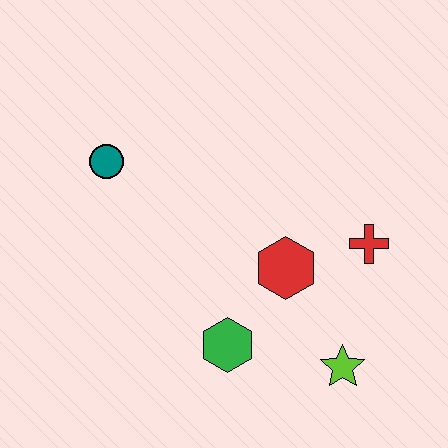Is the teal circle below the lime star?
No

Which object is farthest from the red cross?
The teal circle is farthest from the red cross.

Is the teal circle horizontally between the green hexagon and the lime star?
No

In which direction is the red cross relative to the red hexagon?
The red cross is to the right of the red hexagon.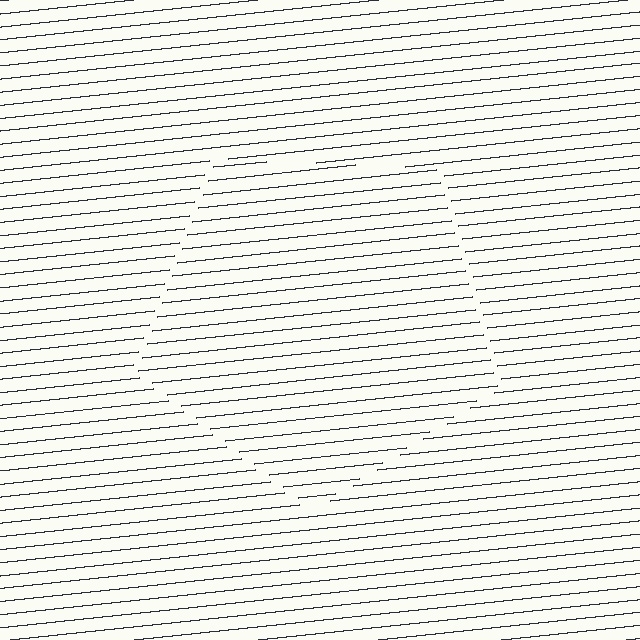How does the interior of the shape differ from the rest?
The interior of the shape contains the same grating, shifted by half a period — the contour is defined by the phase discontinuity where line-ends from the inner and outer gratings abut.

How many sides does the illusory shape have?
5 sides — the line-ends trace a pentagon.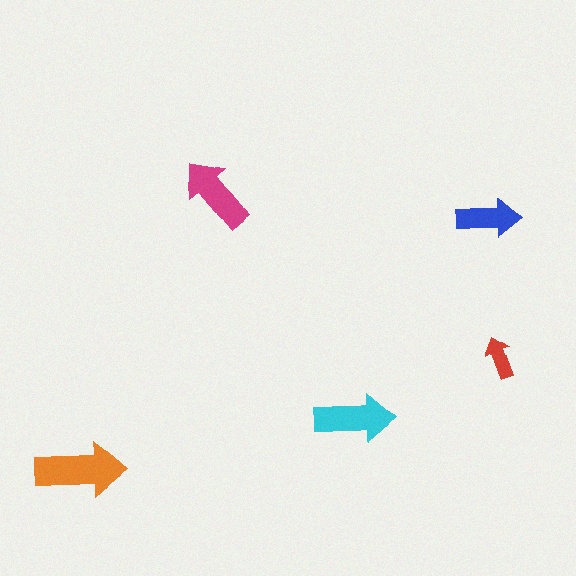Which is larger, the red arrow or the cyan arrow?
The cyan one.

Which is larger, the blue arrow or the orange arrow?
The orange one.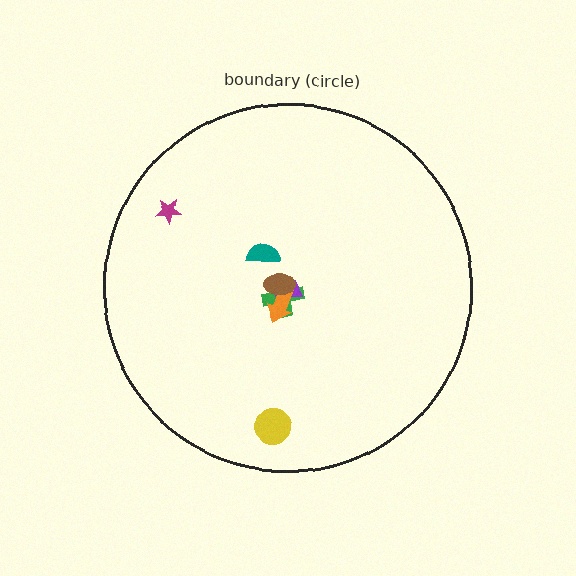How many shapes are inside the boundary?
7 inside, 0 outside.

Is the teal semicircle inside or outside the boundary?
Inside.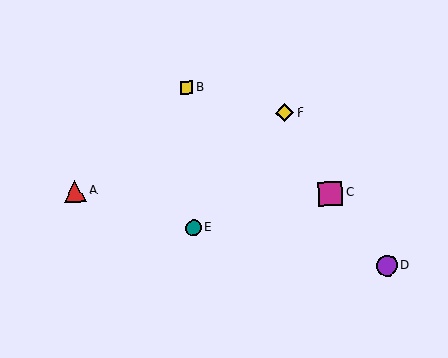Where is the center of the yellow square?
The center of the yellow square is at (186, 87).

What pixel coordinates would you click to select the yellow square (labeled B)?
Click at (186, 87) to select the yellow square B.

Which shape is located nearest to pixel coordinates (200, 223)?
The teal circle (labeled E) at (193, 228) is nearest to that location.